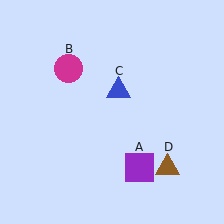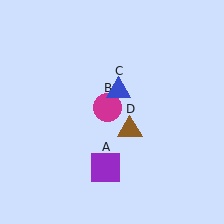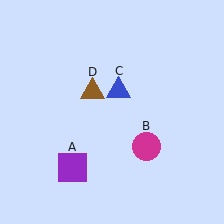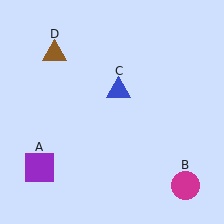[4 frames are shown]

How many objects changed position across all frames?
3 objects changed position: purple square (object A), magenta circle (object B), brown triangle (object D).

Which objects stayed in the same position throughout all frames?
Blue triangle (object C) remained stationary.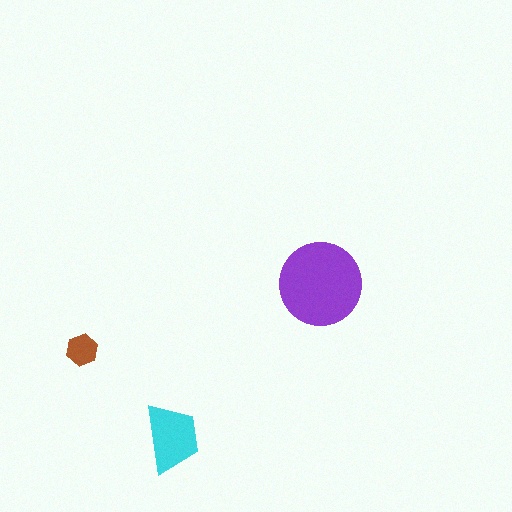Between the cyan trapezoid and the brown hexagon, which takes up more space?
The cyan trapezoid.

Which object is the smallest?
The brown hexagon.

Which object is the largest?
The purple circle.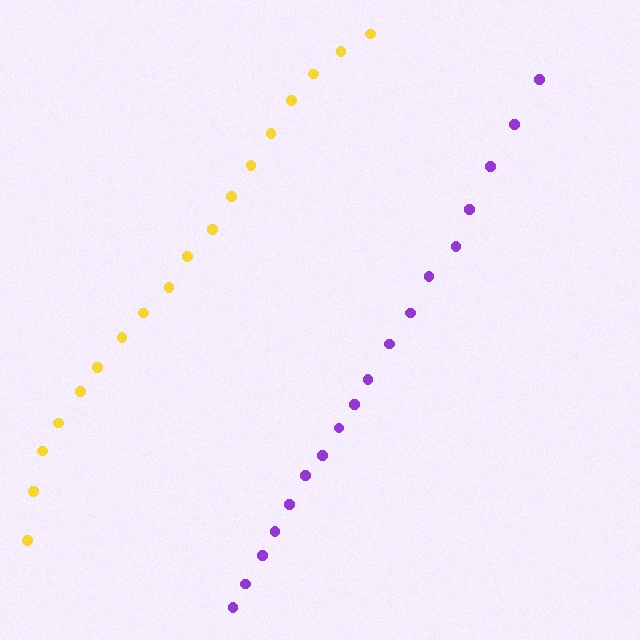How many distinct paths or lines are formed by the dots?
There are 2 distinct paths.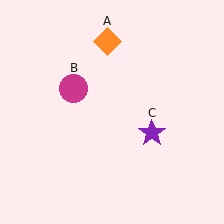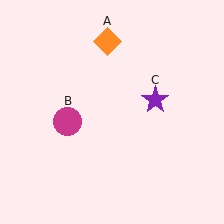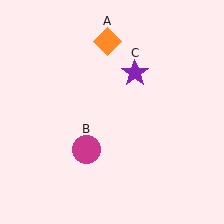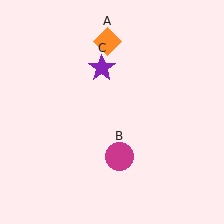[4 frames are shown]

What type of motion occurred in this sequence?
The magenta circle (object B), purple star (object C) rotated counterclockwise around the center of the scene.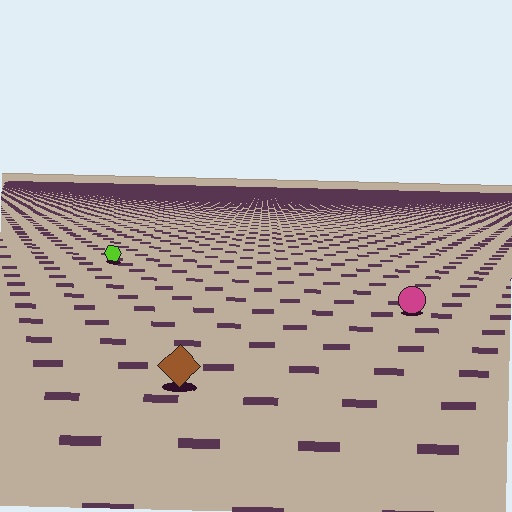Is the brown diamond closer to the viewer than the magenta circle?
Yes. The brown diamond is closer — you can tell from the texture gradient: the ground texture is coarser near it.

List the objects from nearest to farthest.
From nearest to farthest: the brown diamond, the magenta circle, the lime hexagon.